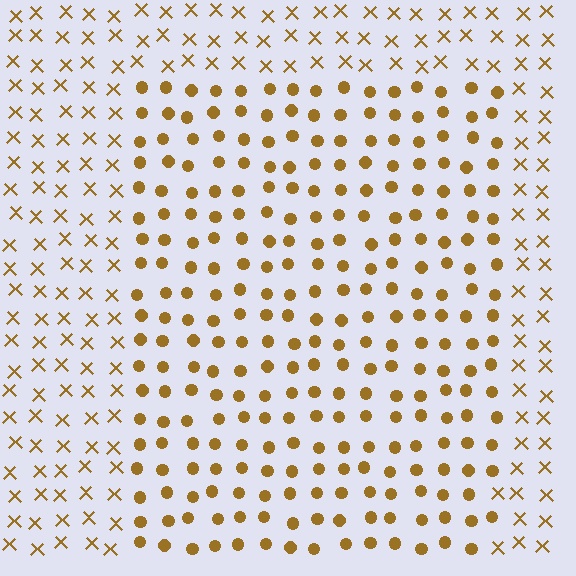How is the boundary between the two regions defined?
The boundary is defined by a change in element shape: circles inside vs. X marks outside. All elements share the same color and spacing.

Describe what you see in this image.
The image is filled with small brown elements arranged in a uniform grid. A rectangle-shaped region contains circles, while the surrounding area contains X marks. The boundary is defined purely by the change in element shape.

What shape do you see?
I see a rectangle.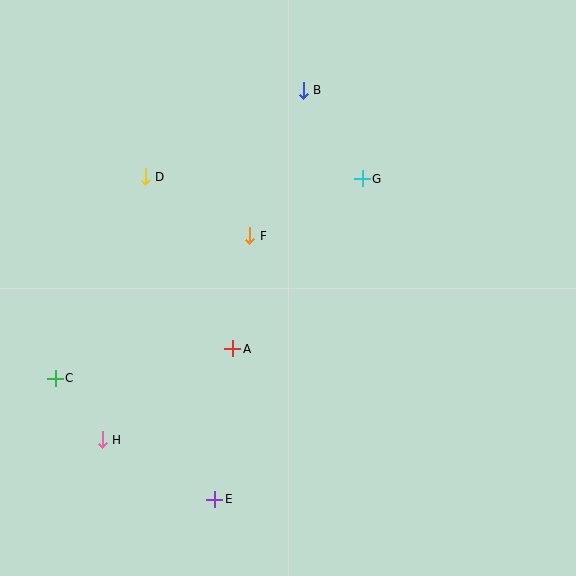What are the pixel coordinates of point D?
Point D is at (145, 177).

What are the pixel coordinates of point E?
Point E is at (215, 499).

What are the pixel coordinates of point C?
Point C is at (55, 378).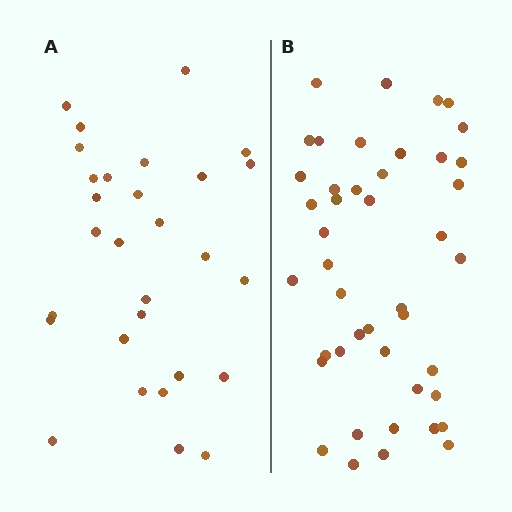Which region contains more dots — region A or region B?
Region B (the right region) has more dots.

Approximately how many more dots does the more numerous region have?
Region B has approximately 15 more dots than region A.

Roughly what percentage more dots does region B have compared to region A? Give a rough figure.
About 50% more.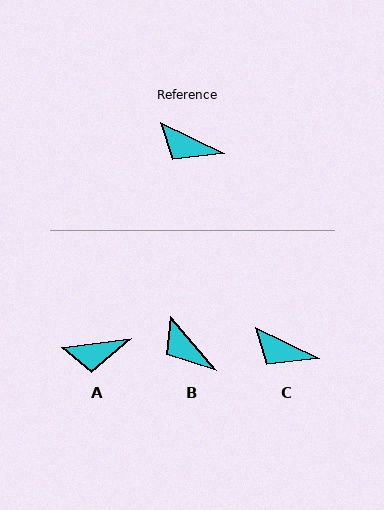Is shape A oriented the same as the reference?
No, it is off by about 34 degrees.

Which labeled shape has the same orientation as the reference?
C.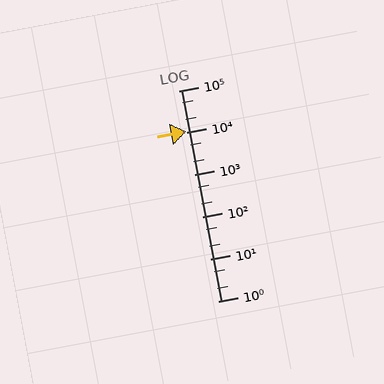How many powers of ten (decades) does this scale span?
The scale spans 5 decades, from 1 to 100000.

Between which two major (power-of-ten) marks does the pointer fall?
The pointer is between 10000 and 100000.